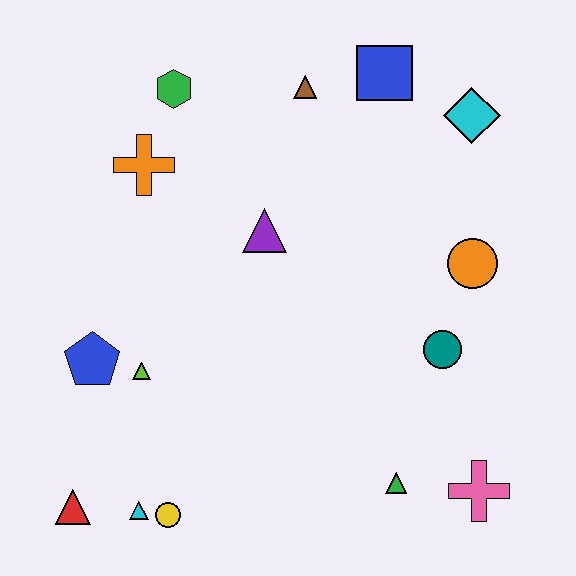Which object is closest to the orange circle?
The teal circle is closest to the orange circle.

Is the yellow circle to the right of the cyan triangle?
Yes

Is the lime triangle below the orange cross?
Yes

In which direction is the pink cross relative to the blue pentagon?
The pink cross is to the right of the blue pentagon.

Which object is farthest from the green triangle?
The green hexagon is farthest from the green triangle.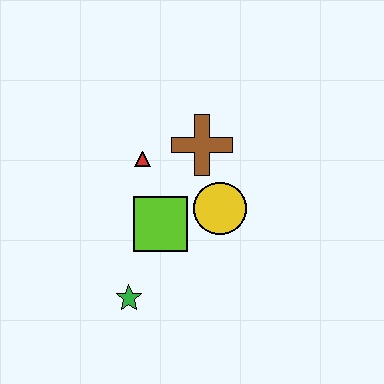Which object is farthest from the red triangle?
The green star is farthest from the red triangle.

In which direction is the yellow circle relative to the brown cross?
The yellow circle is below the brown cross.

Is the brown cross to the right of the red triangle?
Yes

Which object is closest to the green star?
The lime square is closest to the green star.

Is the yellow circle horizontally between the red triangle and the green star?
No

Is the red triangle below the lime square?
No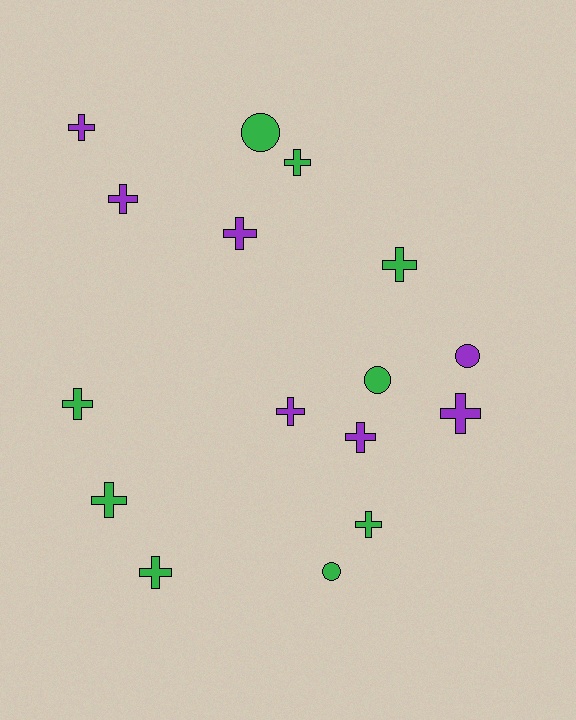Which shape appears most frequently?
Cross, with 12 objects.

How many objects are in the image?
There are 16 objects.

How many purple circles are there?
There is 1 purple circle.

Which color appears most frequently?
Green, with 9 objects.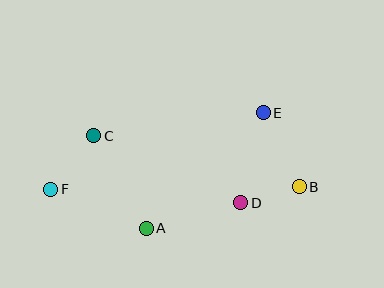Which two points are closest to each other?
Points B and D are closest to each other.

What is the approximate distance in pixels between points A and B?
The distance between A and B is approximately 158 pixels.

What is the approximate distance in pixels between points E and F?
The distance between E and F is approximately 226 pixels.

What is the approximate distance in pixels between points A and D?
The distance between A and D is approximately 98 pixels.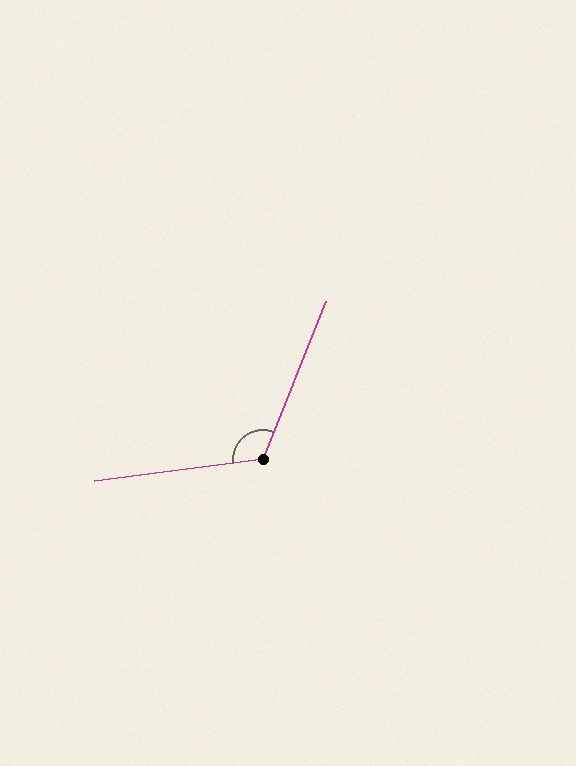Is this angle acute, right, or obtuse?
It is obtuse.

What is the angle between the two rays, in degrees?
Approximately 119 degrees.